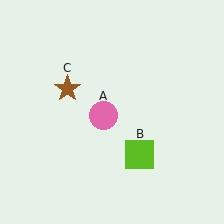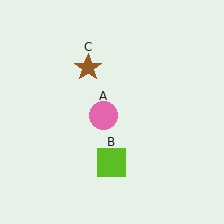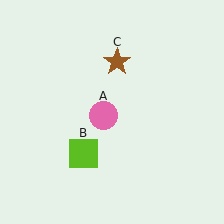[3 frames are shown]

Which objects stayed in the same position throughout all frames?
Pink circle (object A) remained stationary.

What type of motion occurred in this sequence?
The lime square (object B), brown star (object C) rotated clockwise around the center of the scene.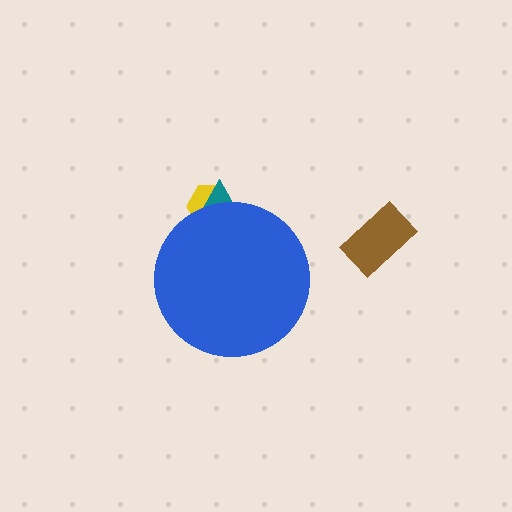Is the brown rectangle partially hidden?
No, the brown rectangle is fully visible.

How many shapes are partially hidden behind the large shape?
2 shapes are partially hidden.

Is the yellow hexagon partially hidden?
Yes, the yellow hexagon is partially hidden behind the blue circle.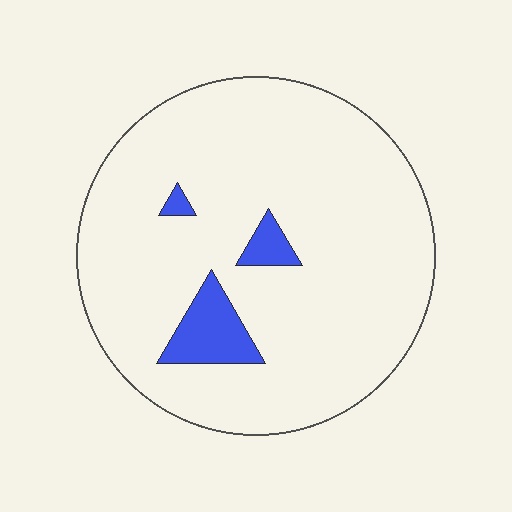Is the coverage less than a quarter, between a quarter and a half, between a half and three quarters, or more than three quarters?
Less than a quarter.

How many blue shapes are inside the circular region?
3.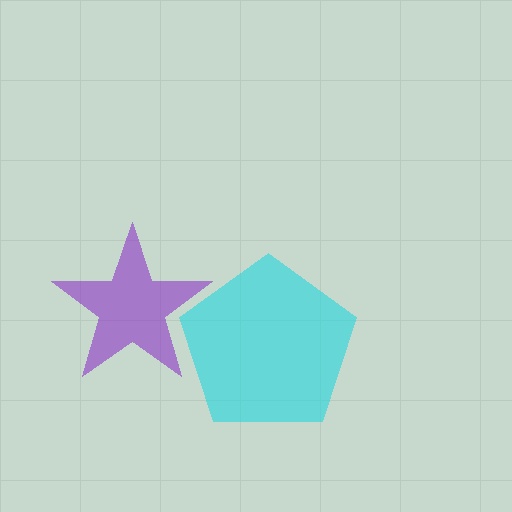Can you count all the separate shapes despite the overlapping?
Yes, there are 2 separate shapes.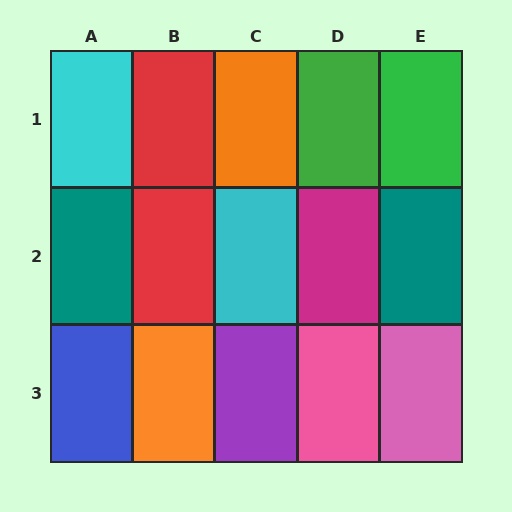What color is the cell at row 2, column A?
Teal.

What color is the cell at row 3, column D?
Pink.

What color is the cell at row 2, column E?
Teal.